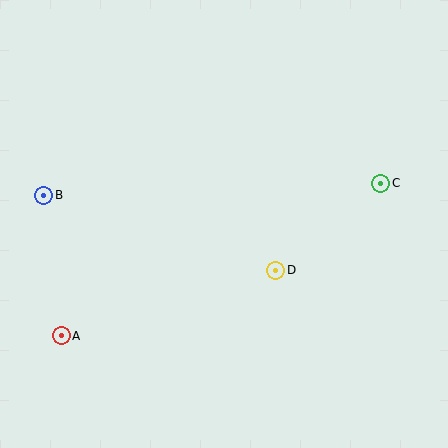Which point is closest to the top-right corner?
Point C is closest to the top-right corner.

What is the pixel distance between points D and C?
The distance between D and C is 137 pixels.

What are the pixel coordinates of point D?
Point D is at (276, 270).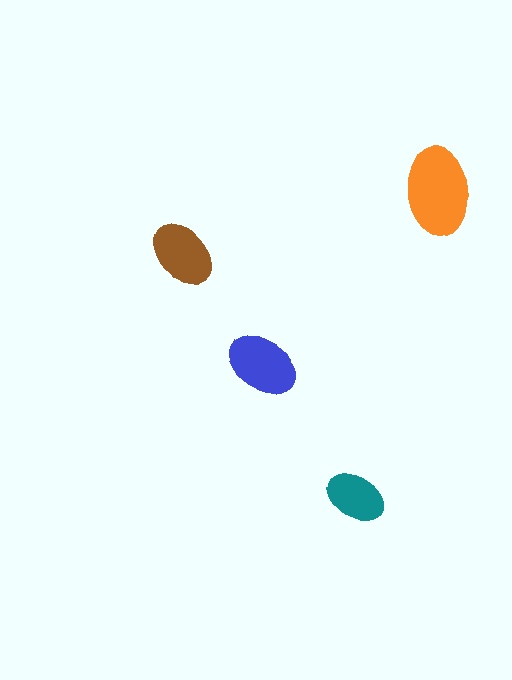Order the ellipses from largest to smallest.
the orange one, the blue one, the brown one, the teal one.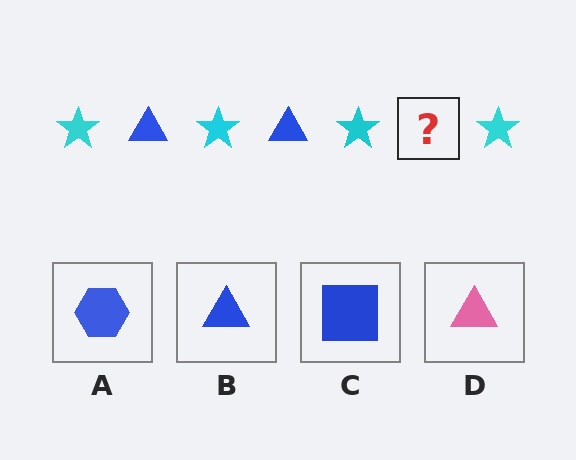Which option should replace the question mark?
Option B.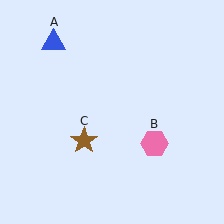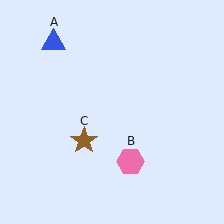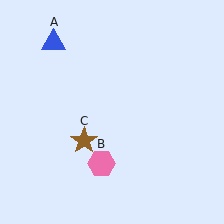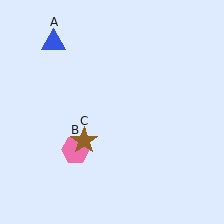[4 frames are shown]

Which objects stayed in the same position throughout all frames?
Blue triangle (object A) and brown star (object C) remained stationary.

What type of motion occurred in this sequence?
The pink hexagon (object B) rotated clockwise around the center of the scene.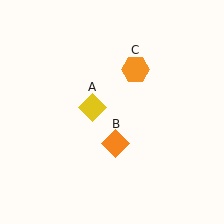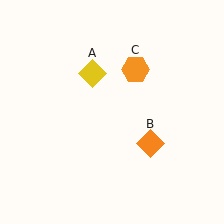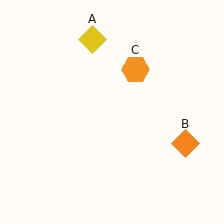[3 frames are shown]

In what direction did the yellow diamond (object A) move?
The yellow diamond (object A) moved up.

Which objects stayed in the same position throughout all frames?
Orange hexagon (object C) remained stationary.